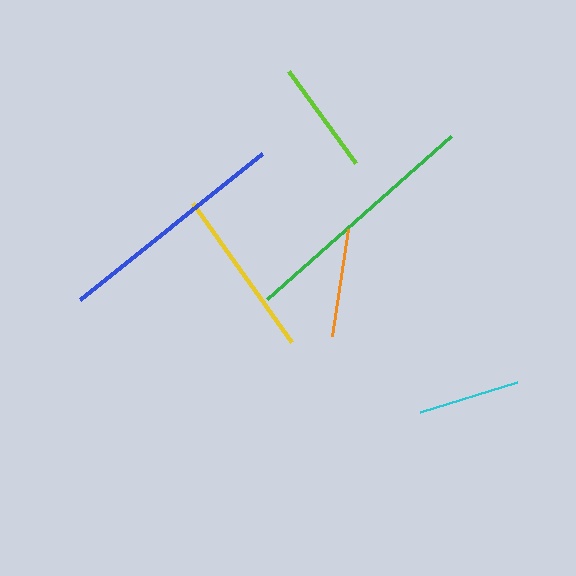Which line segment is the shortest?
The cyan line is the shortest at approximately 101 pixels.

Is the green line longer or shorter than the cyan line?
The green line is longer than the cyan line.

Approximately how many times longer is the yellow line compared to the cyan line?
The yellow line is approximately 1.7 times the length of the cyan line.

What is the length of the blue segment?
The blue segment is approximately 234 pixels long.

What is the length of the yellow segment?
The yellow segment is approximately 171 pixels long.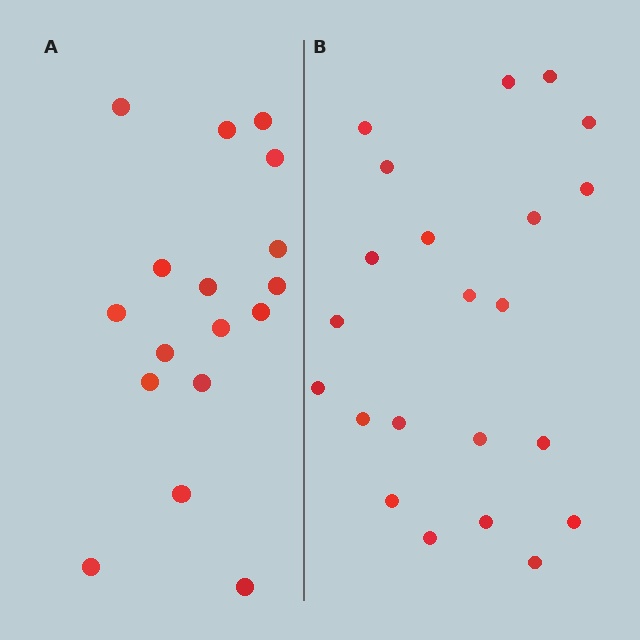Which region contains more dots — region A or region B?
Region B (the right region) has more dots.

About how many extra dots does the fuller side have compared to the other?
Region B has about 5 more dots than region A.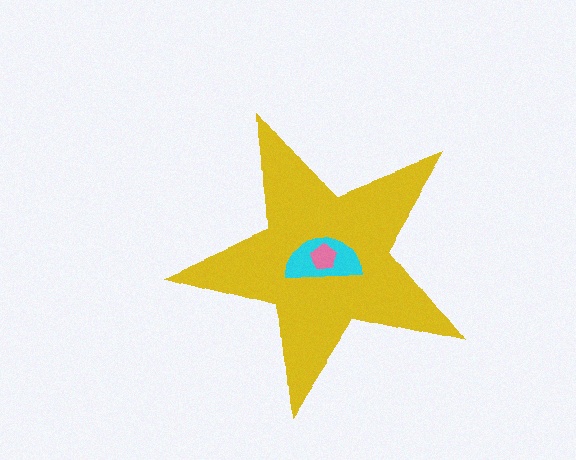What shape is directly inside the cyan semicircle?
The pink pentagon.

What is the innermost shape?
The pink pentagon.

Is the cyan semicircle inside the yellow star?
Yes.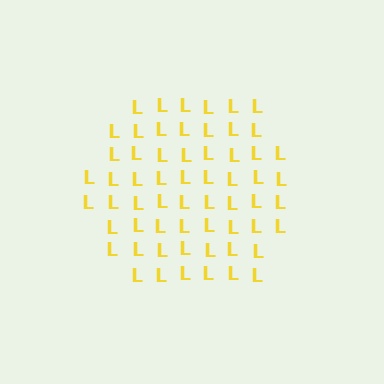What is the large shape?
The large shape is a hexagon.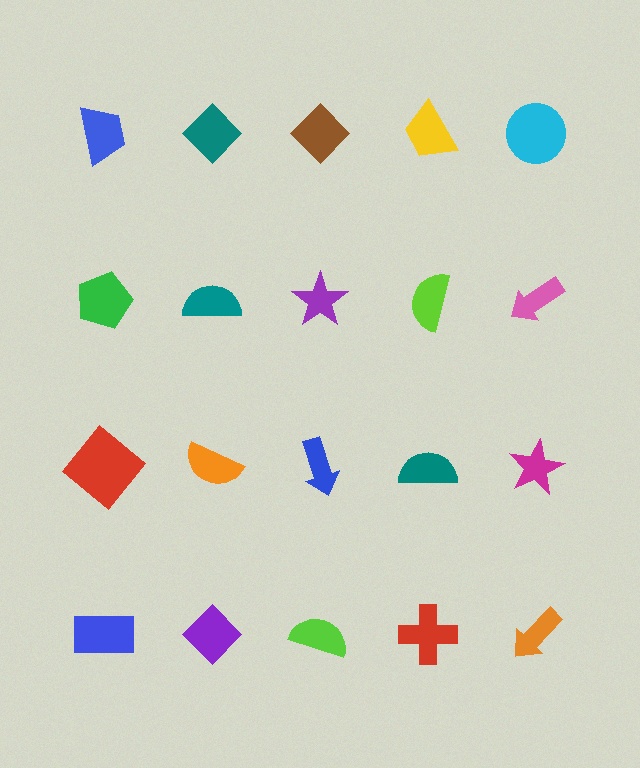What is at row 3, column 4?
A teal semicircle.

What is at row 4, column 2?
A purple diamond.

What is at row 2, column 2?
A teal semicircle.